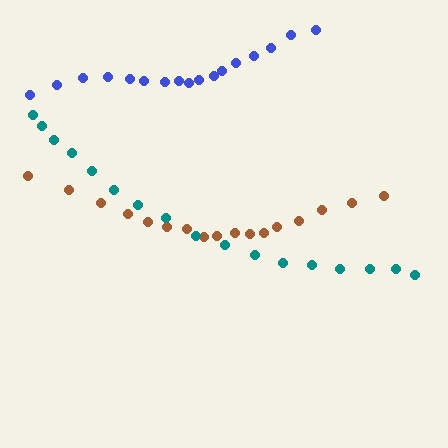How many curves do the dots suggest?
There are 3 distinct paths.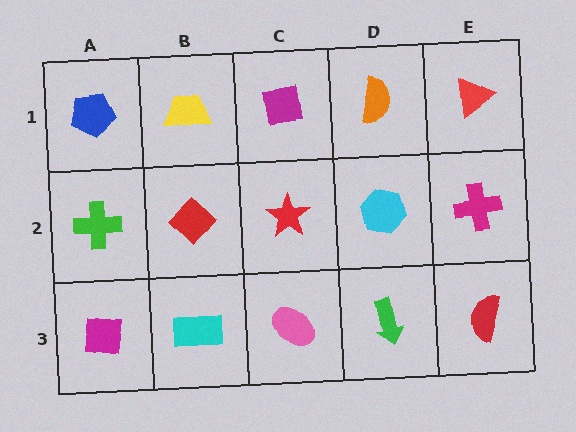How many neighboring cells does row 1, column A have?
2.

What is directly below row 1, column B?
A red diamond.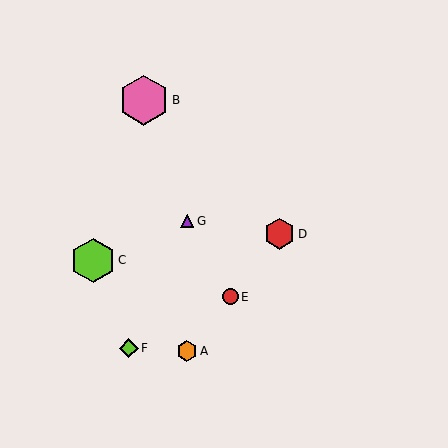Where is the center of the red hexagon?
The center of the red hexagon is at (280, 234).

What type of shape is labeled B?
Shape B is a pink hexagon.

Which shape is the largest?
The pink hexagon (labeled B) is the largest.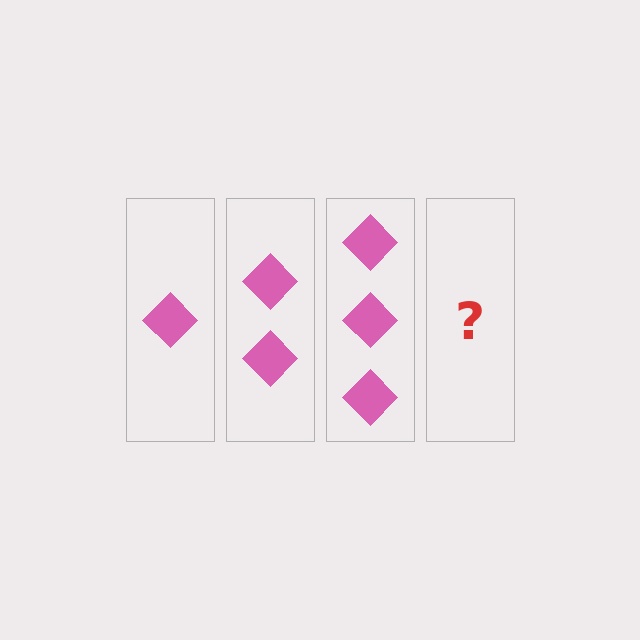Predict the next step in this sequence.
The next step is 4 diamonds.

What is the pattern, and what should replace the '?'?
The pattern is that each step adds one more diamond. The '?' should be 4 diamonds.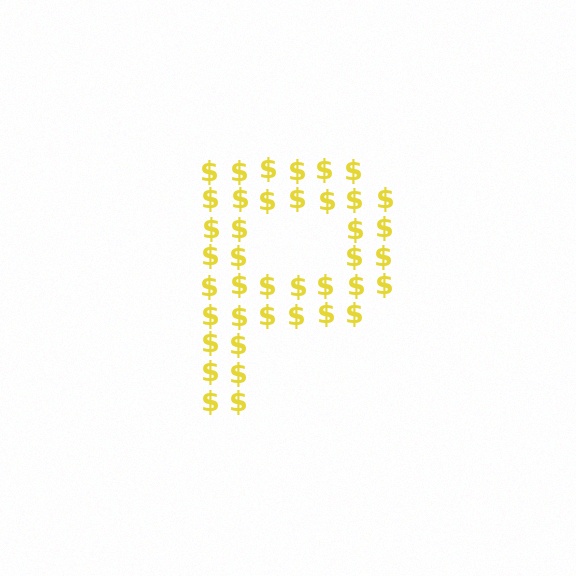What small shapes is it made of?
It is made of small dollar signs.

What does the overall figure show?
The overall figure shows the letter P.